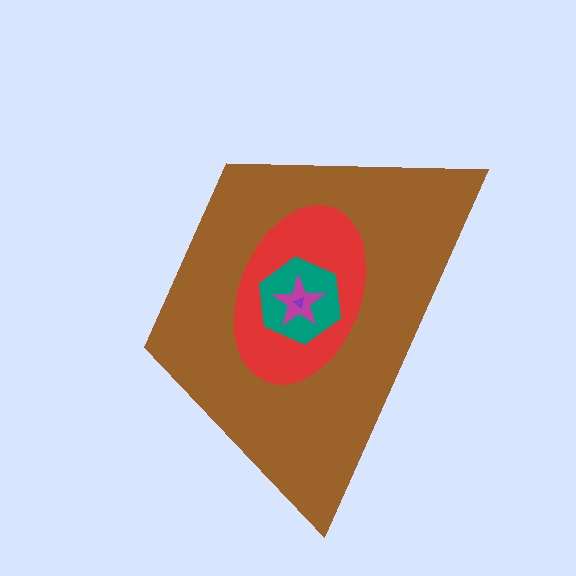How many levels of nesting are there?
5.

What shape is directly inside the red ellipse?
The teal hexagon.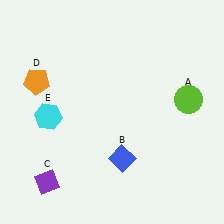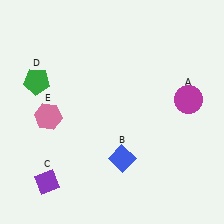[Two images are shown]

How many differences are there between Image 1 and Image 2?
There are 3 differences between the two images.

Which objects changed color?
A changed from lime to magenta. D changed from orange to green. E changed from cyan to pink.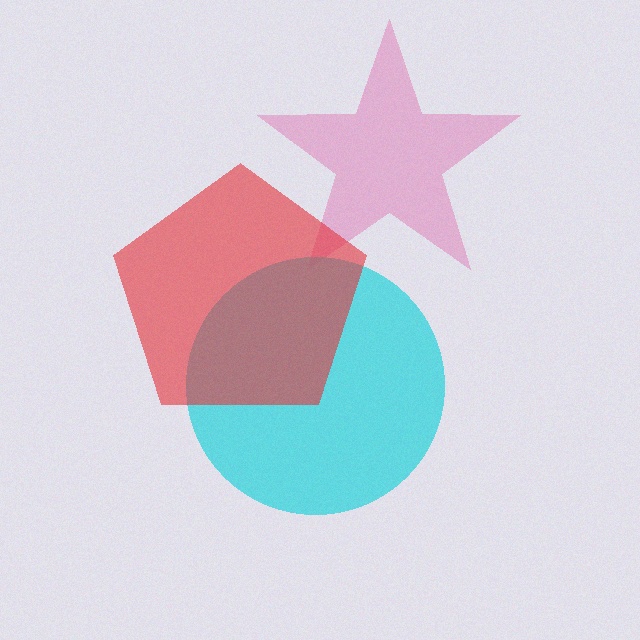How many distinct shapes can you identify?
There are 3 distinct shapes: a pink star, a cyan circle, a red pentagon.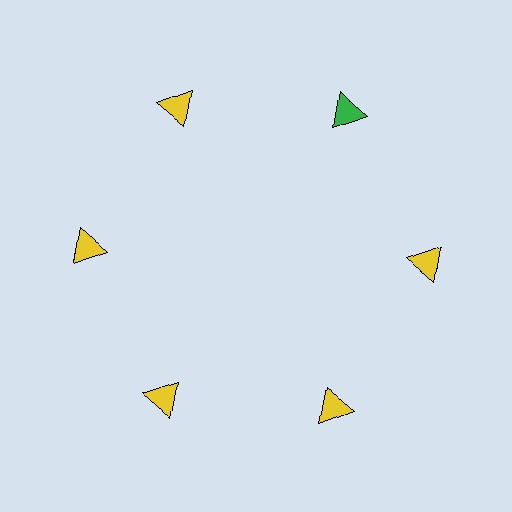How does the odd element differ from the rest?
It has a different color: green instead of yellow.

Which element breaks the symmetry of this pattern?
The green triangle at roughly the 1 o'clock position breaks the symmetry. All other shapes are yellow triangles.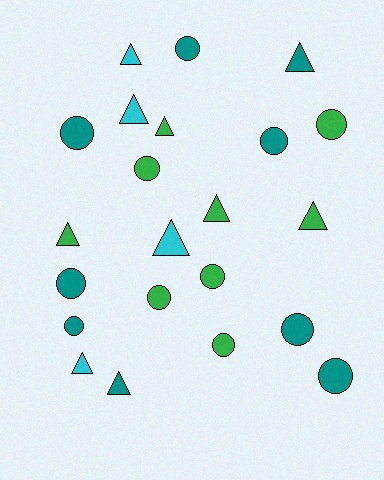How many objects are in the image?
There are 22 objects.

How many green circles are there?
There are 5 green circles.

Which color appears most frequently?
Green, with 9 objects.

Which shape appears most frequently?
Circle, with 12 objects.